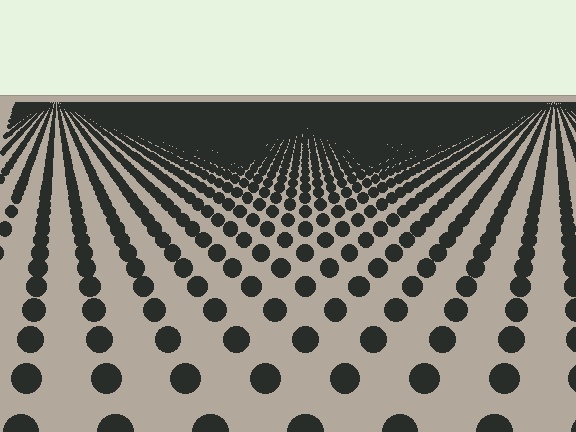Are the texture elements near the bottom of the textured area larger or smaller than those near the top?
Larger. Near the bottom, elements are closer to the viewer and appear at a bigger on-screen size.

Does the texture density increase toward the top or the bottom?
Density increases toward the top.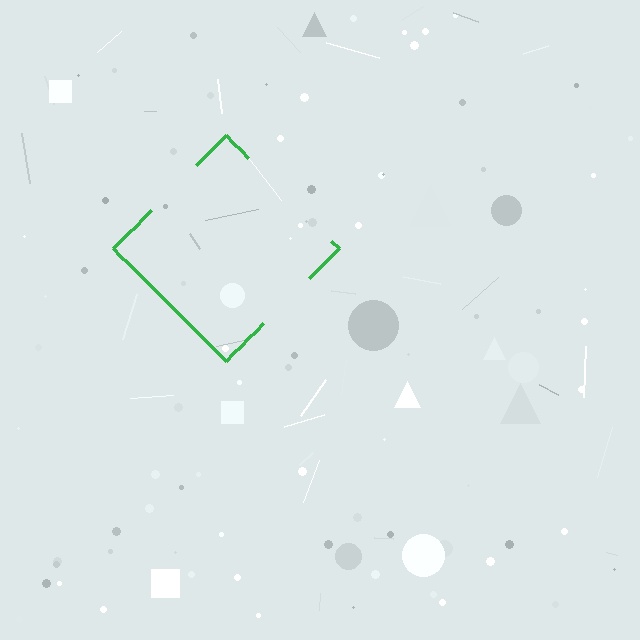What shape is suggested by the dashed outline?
The dashed outline suggests a diamond.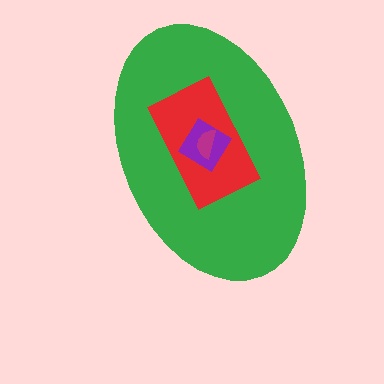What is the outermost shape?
The green ellipse.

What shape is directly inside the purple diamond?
The magenta semicircle.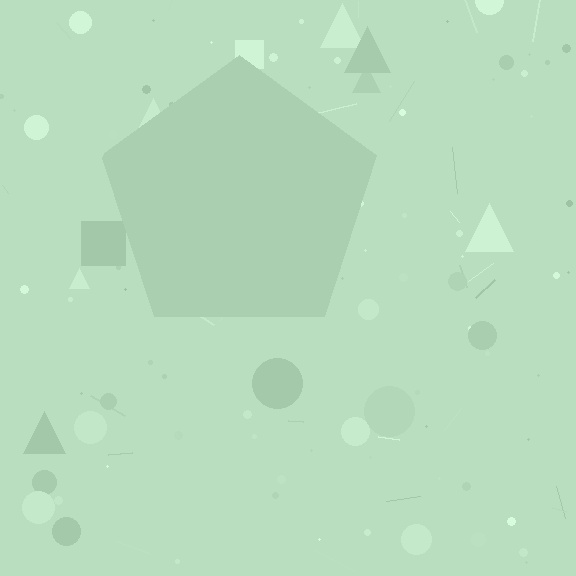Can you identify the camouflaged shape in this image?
The camouflaged shape is a pentagon.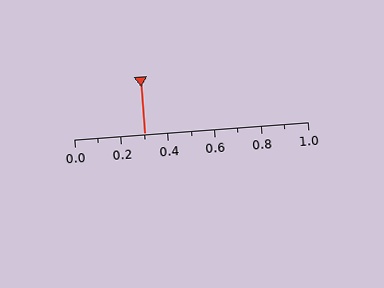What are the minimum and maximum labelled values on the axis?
The axis runs from 0.0 to 1.0.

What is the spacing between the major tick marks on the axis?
The major ticks are spaced 0.2 apart.